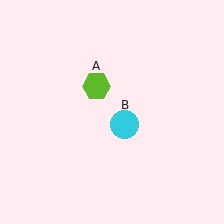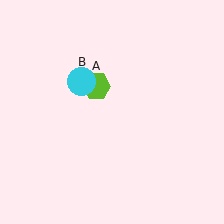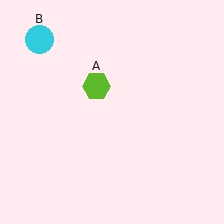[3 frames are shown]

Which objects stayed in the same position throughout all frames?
Lime hexagon (object A) remained stationary.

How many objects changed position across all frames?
1 object changed position: cyan circle (object B).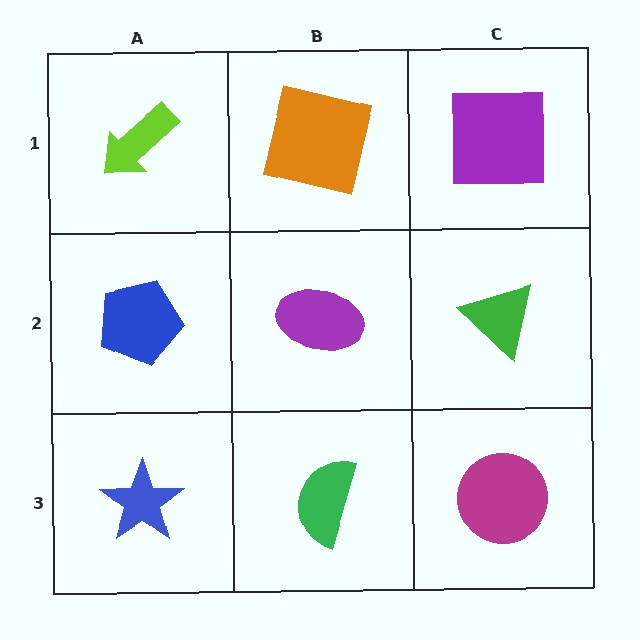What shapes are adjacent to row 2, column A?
A lime arrow (row 1, column A), a blue star (row 3, column A), a purple ellipse (row 2, column B).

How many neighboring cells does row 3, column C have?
2.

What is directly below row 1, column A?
A blue pentagon.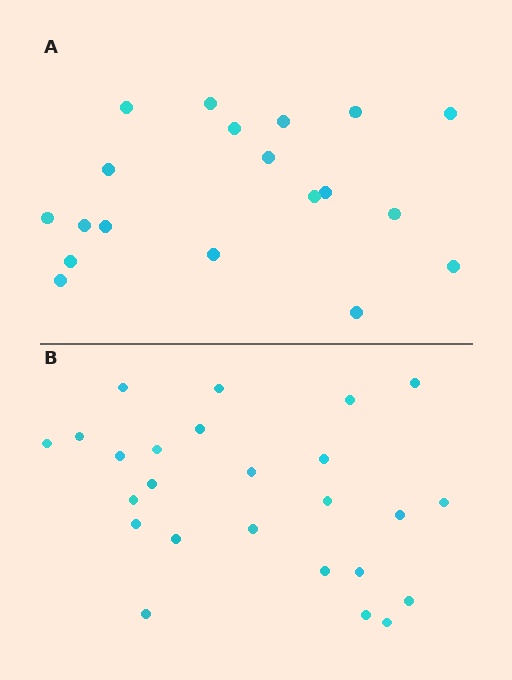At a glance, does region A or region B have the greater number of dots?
Region B (the bottom region) has more dots.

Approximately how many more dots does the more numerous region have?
Region B has about 6 more dots than region A.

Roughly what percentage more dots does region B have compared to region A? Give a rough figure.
About 30% more.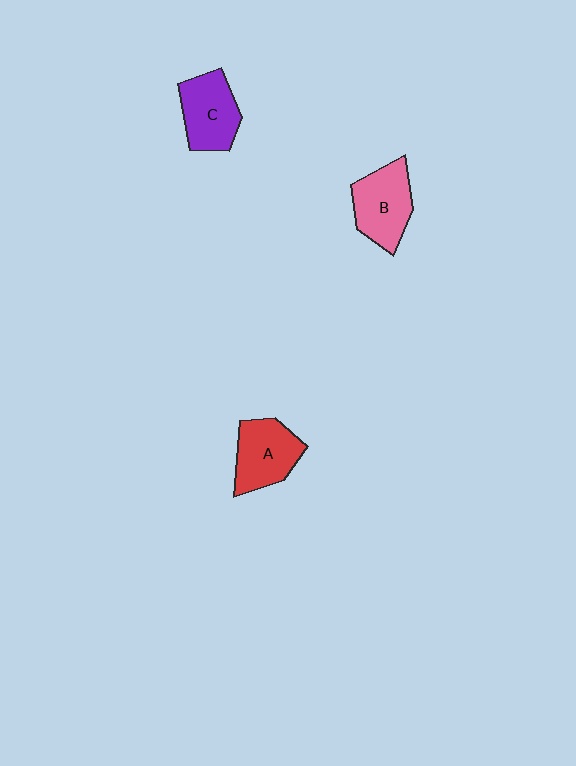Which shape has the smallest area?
Shape C (purple).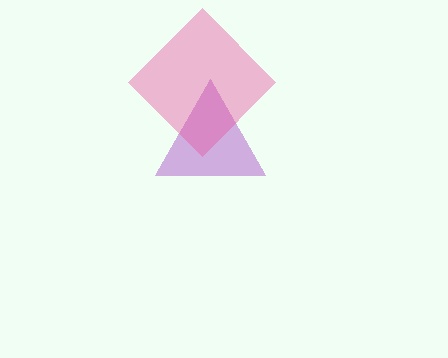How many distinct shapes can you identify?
There are 2 distinct shapes: a purple triangle, a pink diamond.